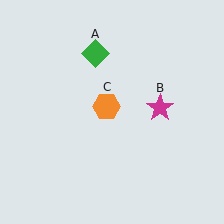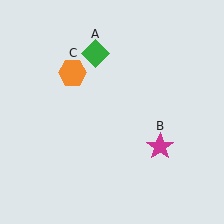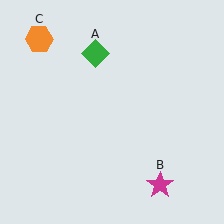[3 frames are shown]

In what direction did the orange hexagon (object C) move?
The orange hexagon (object C) moved up and to the left.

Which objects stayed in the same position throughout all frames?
Green diamond (object A) remained stationary.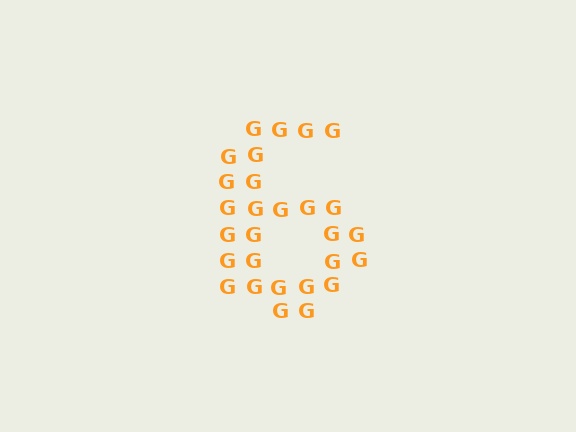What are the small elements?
The small elements are letter G's.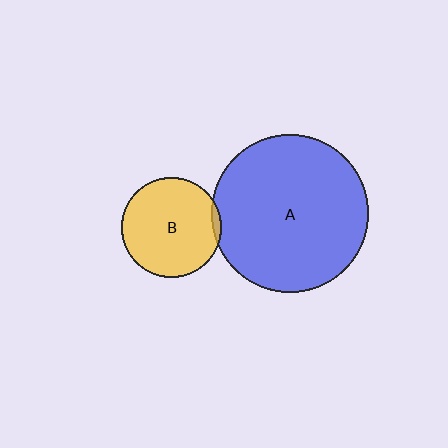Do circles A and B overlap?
Yes.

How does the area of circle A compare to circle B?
Approximately 2.5 times.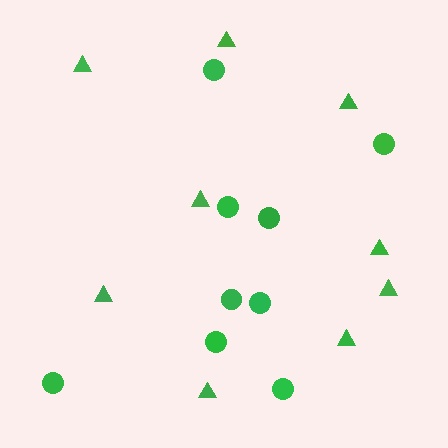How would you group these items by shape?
There are 2 groups: one group of circles (9) and one group of triangles (9).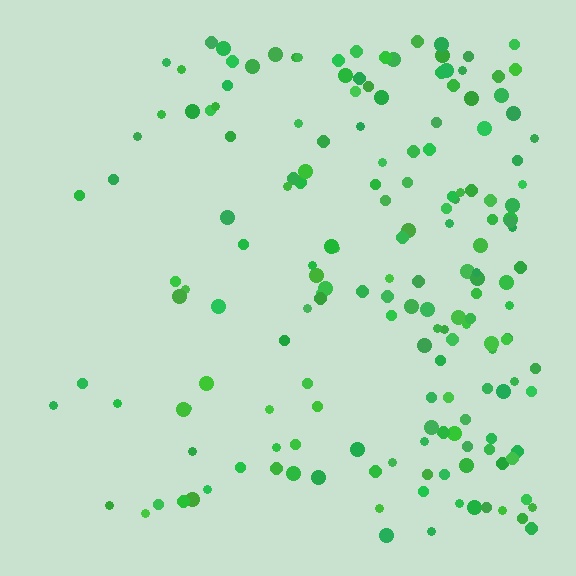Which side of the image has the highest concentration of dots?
The right.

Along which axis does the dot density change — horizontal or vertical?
Horizontal.